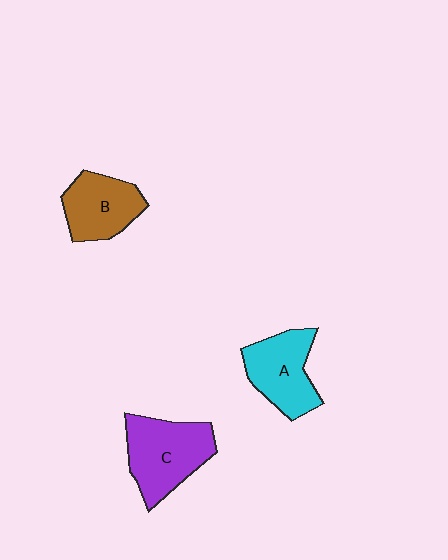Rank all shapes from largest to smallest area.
From largest to smallest: C (purple), A (cyan), B (brown).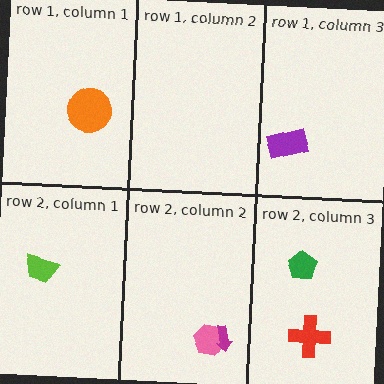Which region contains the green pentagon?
The row 2, column 3 region.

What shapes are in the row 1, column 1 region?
The orange circle.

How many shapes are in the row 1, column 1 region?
1.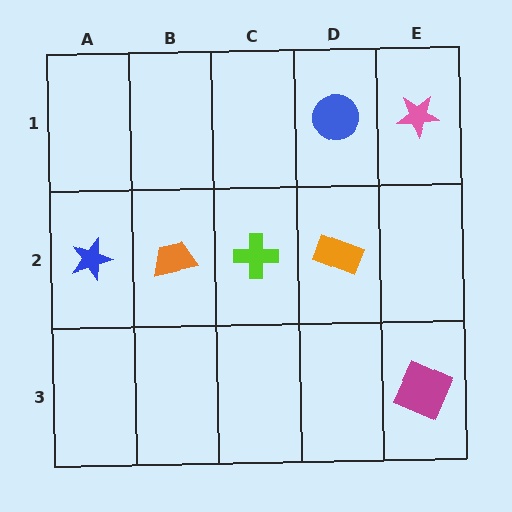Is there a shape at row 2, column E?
No, that cell is empty.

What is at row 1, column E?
A pink star.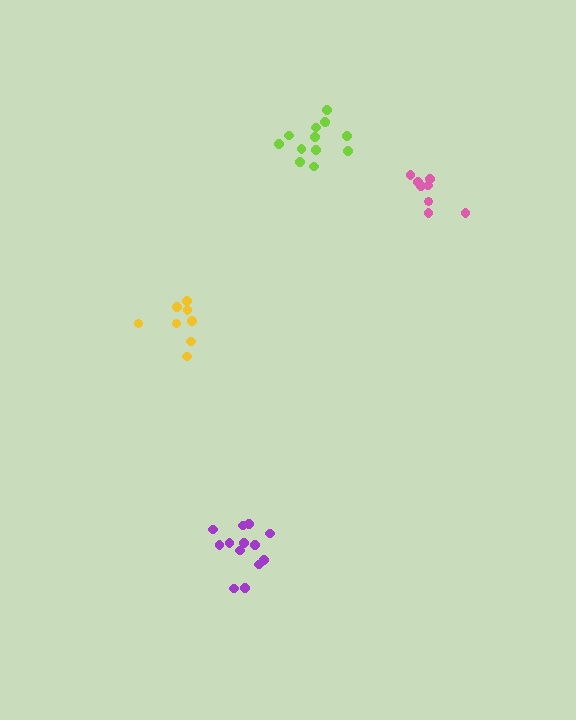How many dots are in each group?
Group 1: 8 dots, Group 2: 8 dots, Group 3: 13 dots, Group 4: 13 dots (42 total).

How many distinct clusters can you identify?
There are 4 distinct clusters.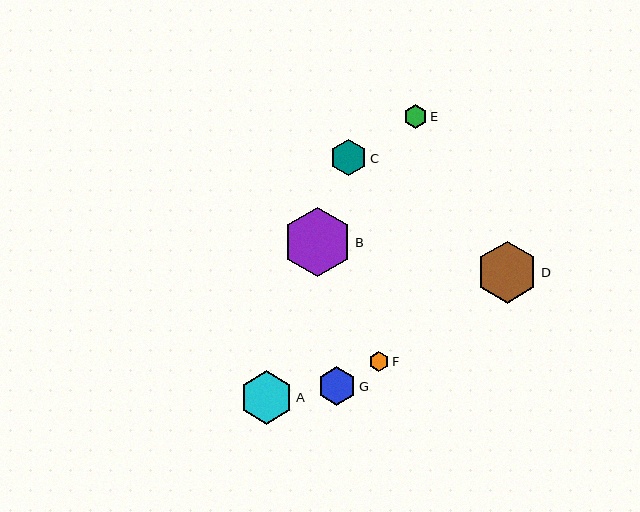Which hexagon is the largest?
Hexagon B is the largest with a size of approximately 70 pixels.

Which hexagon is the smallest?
Hexagon F is the smallest with a size of approximately 20 pixels.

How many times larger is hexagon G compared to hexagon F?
Hexagon G is approximately 1.9 times the size of hexagon F.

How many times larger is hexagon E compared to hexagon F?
Hexagon E is approximately 1.2 times the size of hexagon F.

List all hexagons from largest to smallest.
From largest to smallest: B, D, A, G, C, E, F.